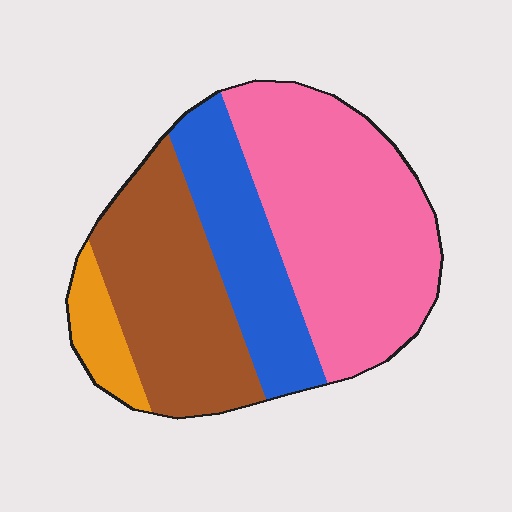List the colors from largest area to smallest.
From largest to smallest: pink, brown, blue, orange.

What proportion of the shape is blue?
Blue covers about 20% of the shape.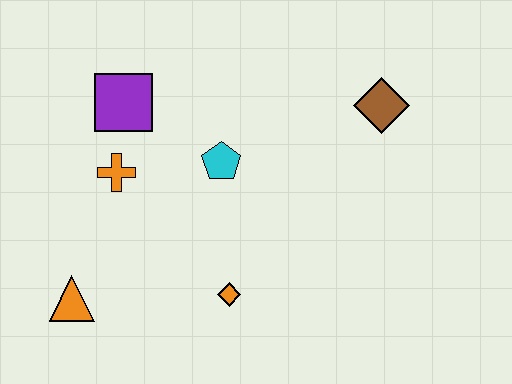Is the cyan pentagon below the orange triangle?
No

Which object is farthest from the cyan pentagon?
The orange triangle is farthest from the cyan pentagon.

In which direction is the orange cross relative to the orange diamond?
The orange cross is above the orange diamond.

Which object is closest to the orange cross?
The purple square is closest to the orange cross.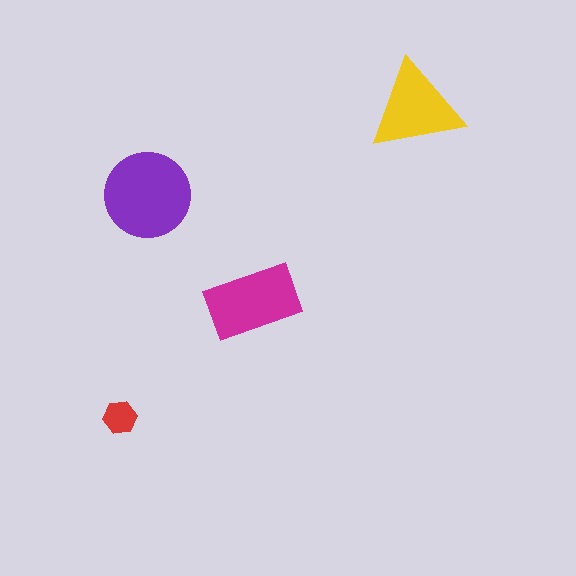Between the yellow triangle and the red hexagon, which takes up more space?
The yellow triangle.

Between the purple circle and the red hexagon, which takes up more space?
The purple circle.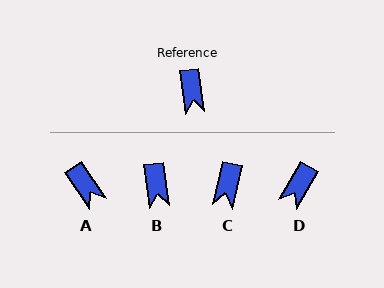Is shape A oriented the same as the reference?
No, it is off by about 26 degrees.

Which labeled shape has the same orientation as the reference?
B.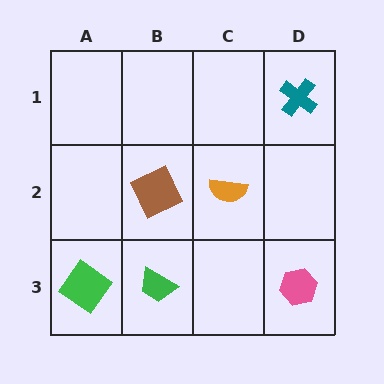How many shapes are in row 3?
3 shapes.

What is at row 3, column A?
A green diamond.